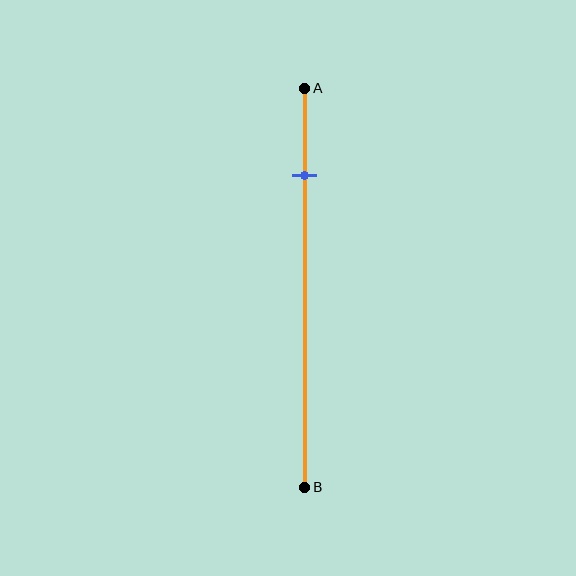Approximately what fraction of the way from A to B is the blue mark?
The blue mark is approximately 20% of the way from A to B.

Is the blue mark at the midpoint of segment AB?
No, the mark is at about 20% from A, not at the 50% midpoint.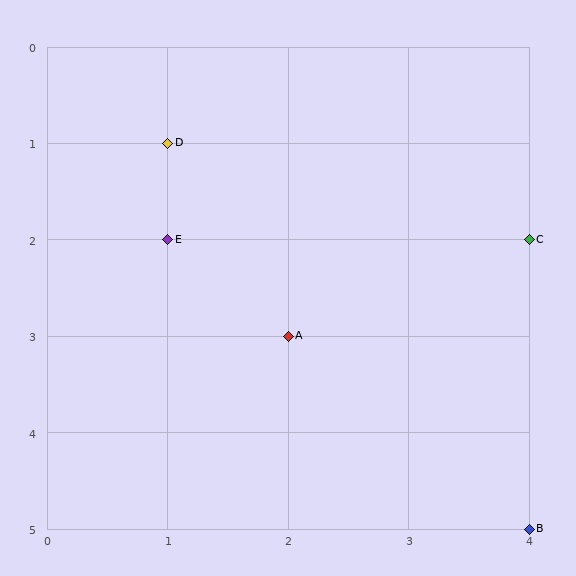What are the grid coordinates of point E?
Point E is at grid coordinates (1, 2).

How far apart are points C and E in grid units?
Points C and E are 3 columns apart.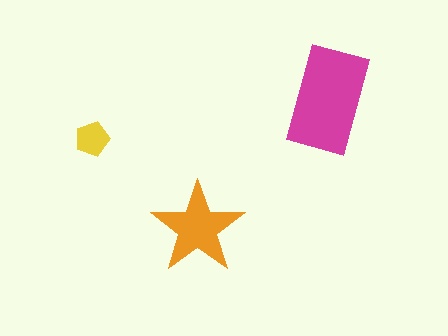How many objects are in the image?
There are 3 objects in the image.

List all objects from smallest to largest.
The yellow pentagon, the orange star, the magenta rectangle.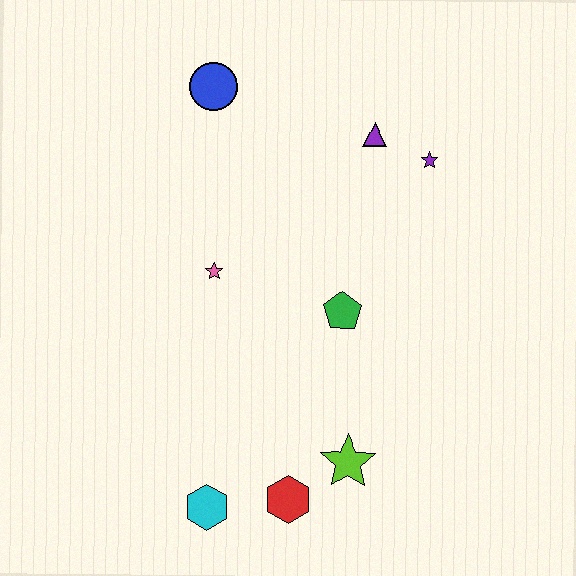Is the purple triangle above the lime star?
Yes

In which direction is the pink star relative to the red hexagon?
The pink star is above the red hexagon.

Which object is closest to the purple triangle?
The purple star is closest to the purple triangle.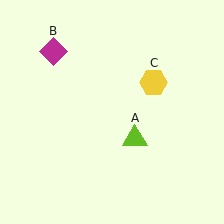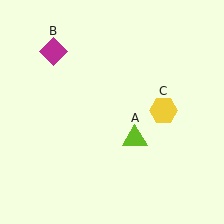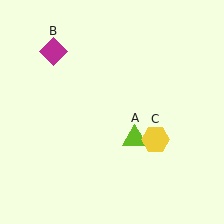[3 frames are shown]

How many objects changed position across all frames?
1 object changed position: yellow hexagon (object C).